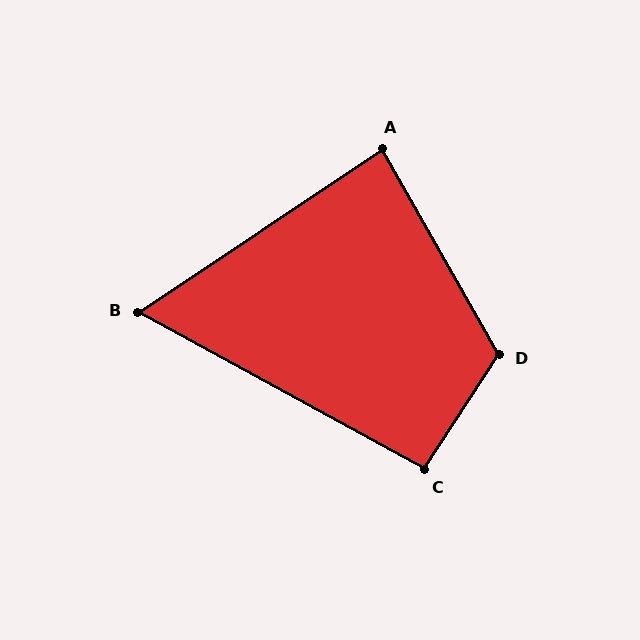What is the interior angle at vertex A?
Approximately 86 degrees (approximately right).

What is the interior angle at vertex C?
Approximately 94 degrees (approximately right).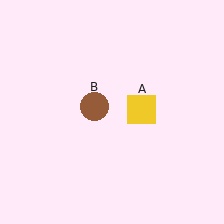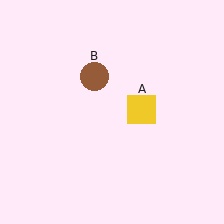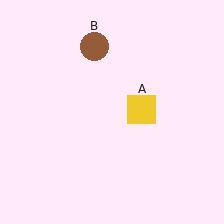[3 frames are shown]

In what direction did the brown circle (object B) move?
The brown circle (object B) moved up.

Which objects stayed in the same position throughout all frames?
Yellow square (object A) remained stationary.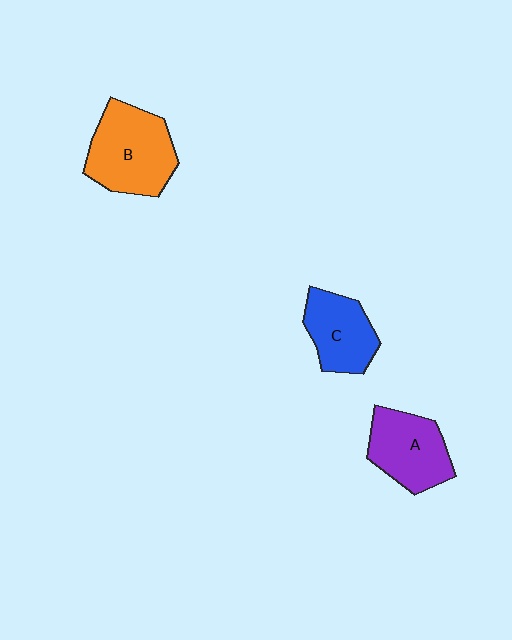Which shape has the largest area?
Shape B (orange).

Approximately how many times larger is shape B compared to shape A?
Approximately 1.2 times.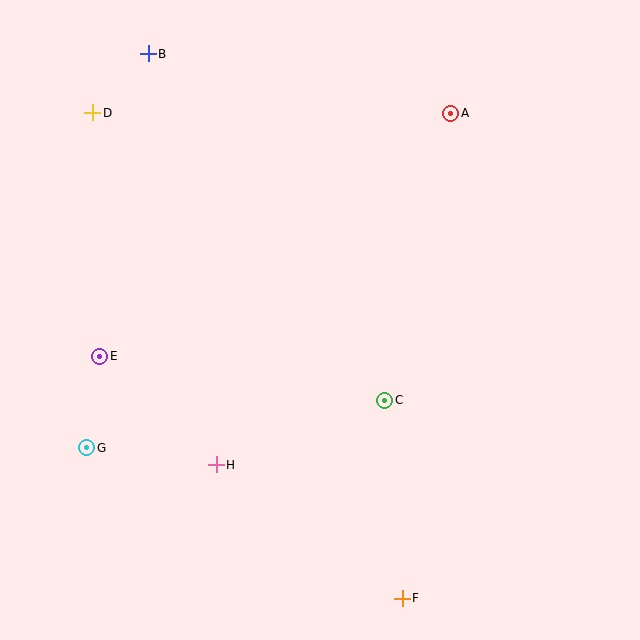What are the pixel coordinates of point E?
Point E is at (100, 356).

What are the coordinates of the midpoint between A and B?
The midpoint between A and B is at (300, 83).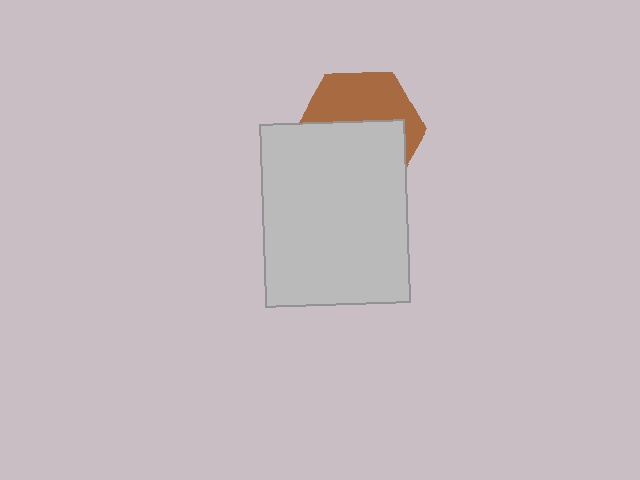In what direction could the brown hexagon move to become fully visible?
The brown hexagon could move up. That would shift it out from behind the light gray rectangle entirely.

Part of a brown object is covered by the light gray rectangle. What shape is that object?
It is a hexagon.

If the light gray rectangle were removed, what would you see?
You would see the complete brown hexagon.